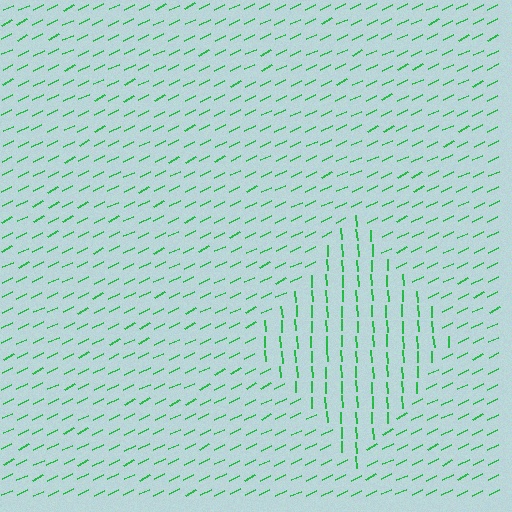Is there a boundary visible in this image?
Yes, there is a texture boundary formed by a change in line orientation.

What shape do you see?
I see a diamond.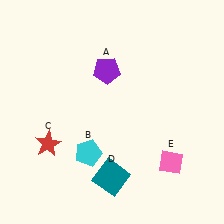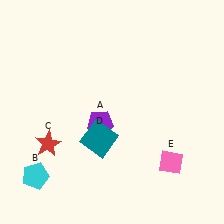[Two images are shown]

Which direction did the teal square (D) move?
The teal square (D) moved up.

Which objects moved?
The objects that moved are: the purple pentagon (A), the cyan pentagon (B), the teal square (D).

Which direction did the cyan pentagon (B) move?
The cyan pentagon (B) moved left.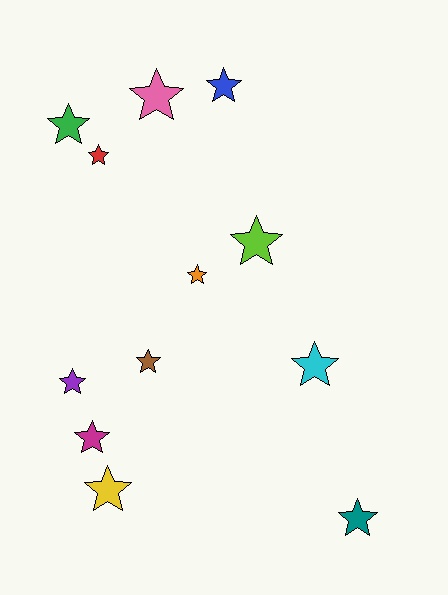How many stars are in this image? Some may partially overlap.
There are 12 stars.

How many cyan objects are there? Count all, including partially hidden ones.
There is 1 cyan object.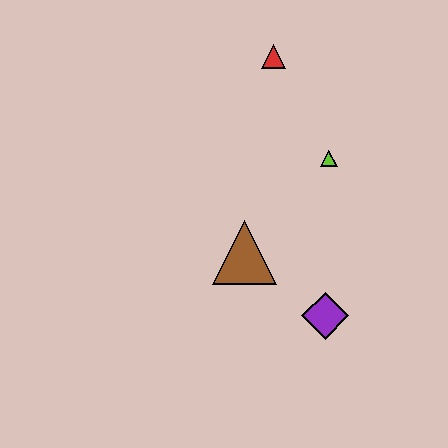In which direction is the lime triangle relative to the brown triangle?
The lime triangle is above the brown triangle.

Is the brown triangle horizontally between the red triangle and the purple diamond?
No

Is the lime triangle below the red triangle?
Yes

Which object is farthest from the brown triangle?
The red triangle is farthest from the brown triangle.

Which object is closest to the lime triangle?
The red triangle is closest to the lime triangle.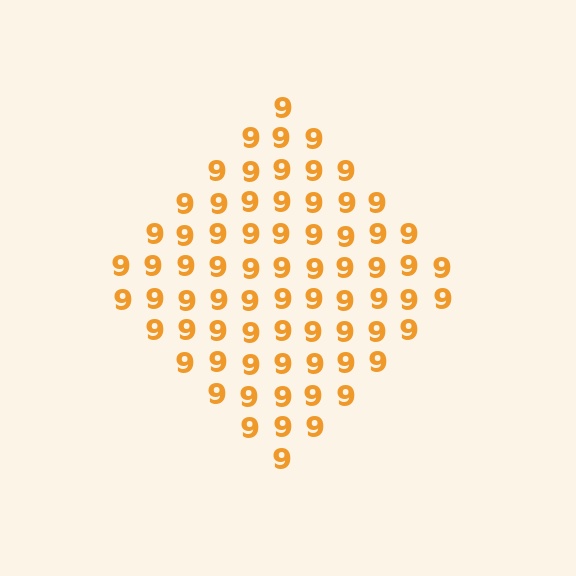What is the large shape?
The large shape is a diamond.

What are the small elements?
The small elements are digit 9's.